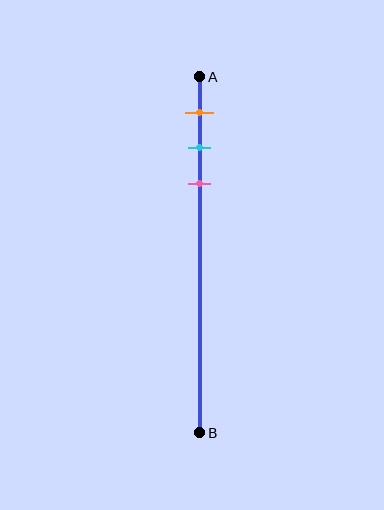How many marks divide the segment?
There are 3 marks dividing the segment.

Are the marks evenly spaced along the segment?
Yes, the marks are approximately evenly spaced.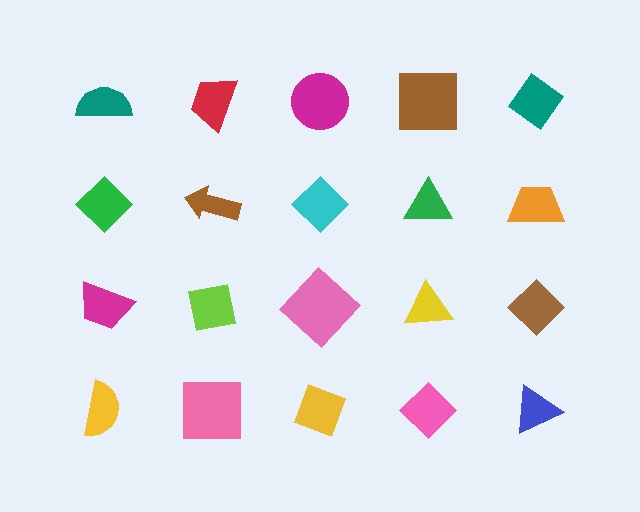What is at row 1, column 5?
A teal diamond.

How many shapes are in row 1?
5 shapes.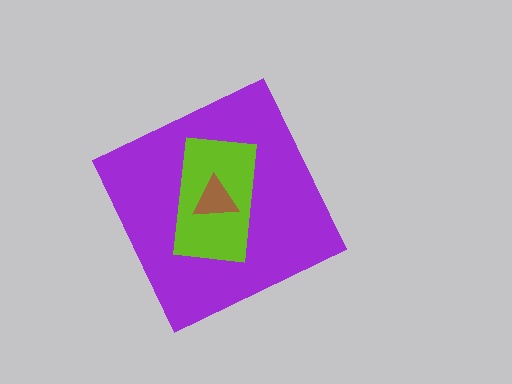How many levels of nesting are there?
3.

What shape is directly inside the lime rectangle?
The brown triangle.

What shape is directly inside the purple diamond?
The lime rectangle.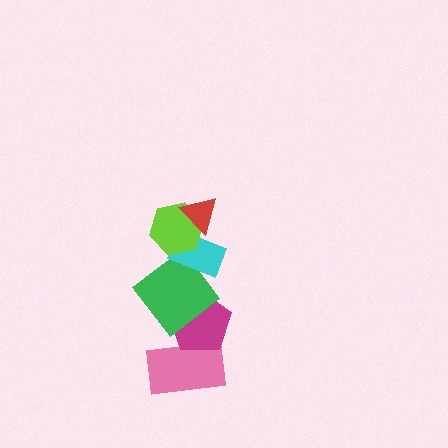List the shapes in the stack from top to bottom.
From top to bottom: the red triangle, the lime hexagon, the cyan rectangle, the green diamond, the magenta pentagon, the pink rectangle.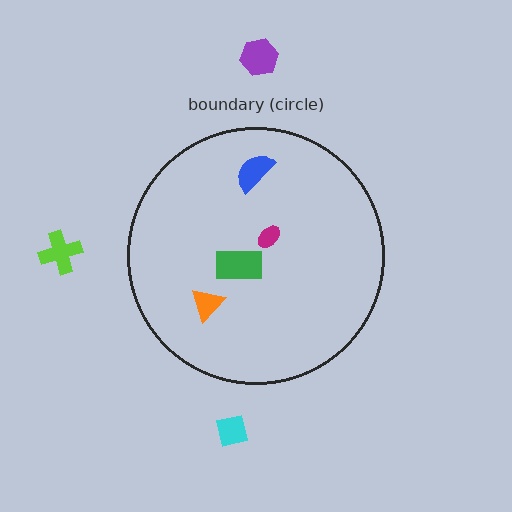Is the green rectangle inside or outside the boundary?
Inside.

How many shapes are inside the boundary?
4 inside, 3 outside.